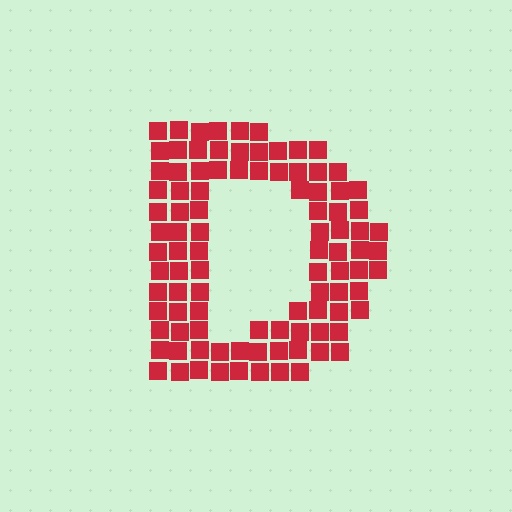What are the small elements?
The small elements are squares.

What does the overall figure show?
The overall figure shows the letter D.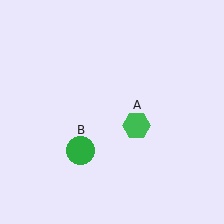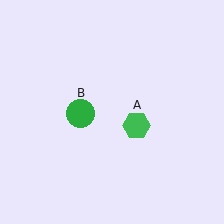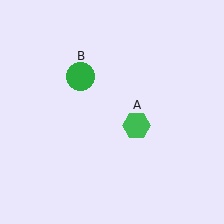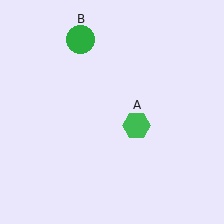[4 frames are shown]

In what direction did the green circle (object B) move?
The green circle (object B) moved up.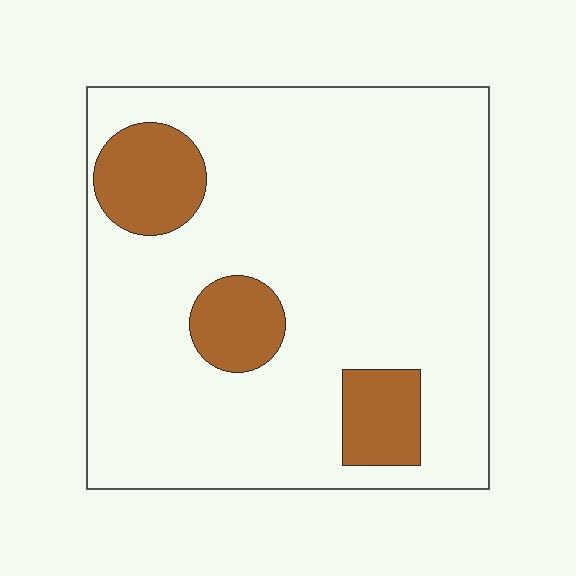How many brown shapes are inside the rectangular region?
3.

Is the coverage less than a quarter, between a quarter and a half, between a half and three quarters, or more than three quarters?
Less than a quarter.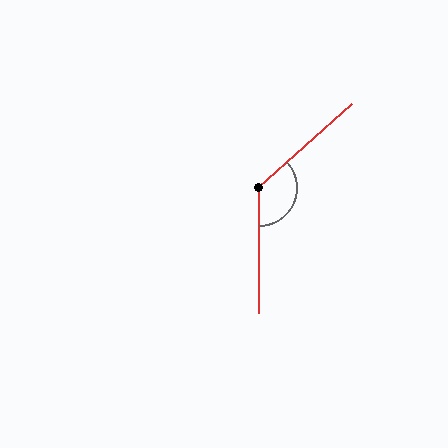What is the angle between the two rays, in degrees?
Approximately 132 degrees.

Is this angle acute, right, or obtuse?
It is obtuse.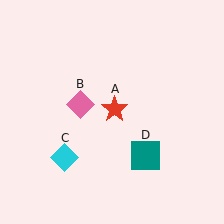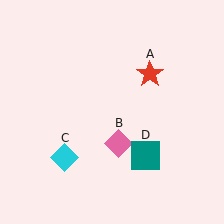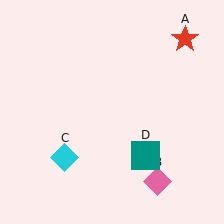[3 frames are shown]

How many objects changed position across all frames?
2 objects changed position: red star (object A), pink diamond (object B).